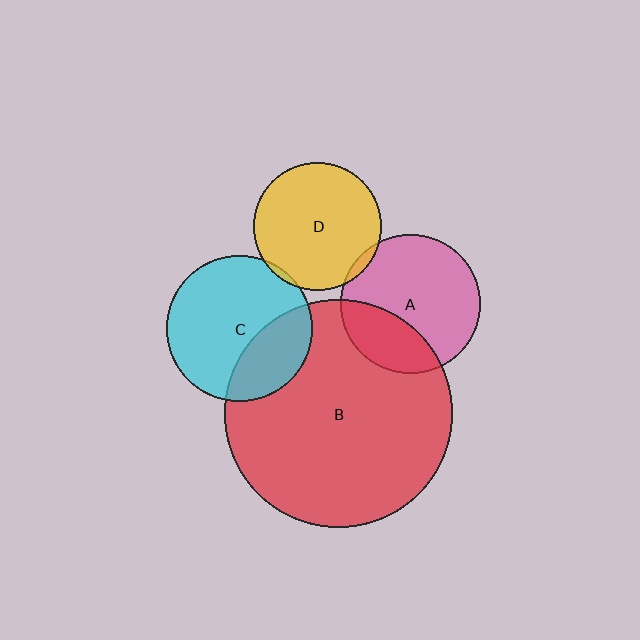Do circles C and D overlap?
Yes.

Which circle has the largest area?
Circle B (red).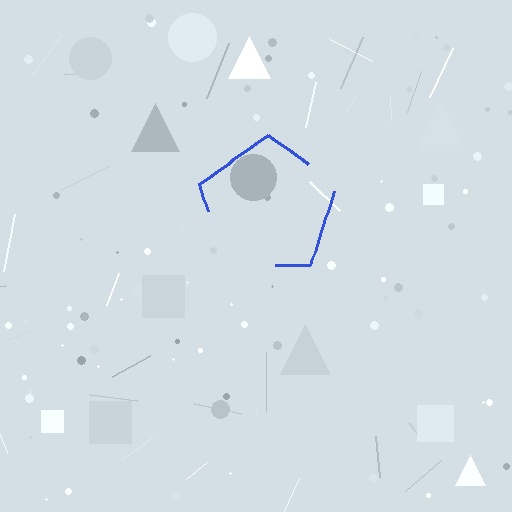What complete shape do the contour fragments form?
The contour fragments form a pentagon.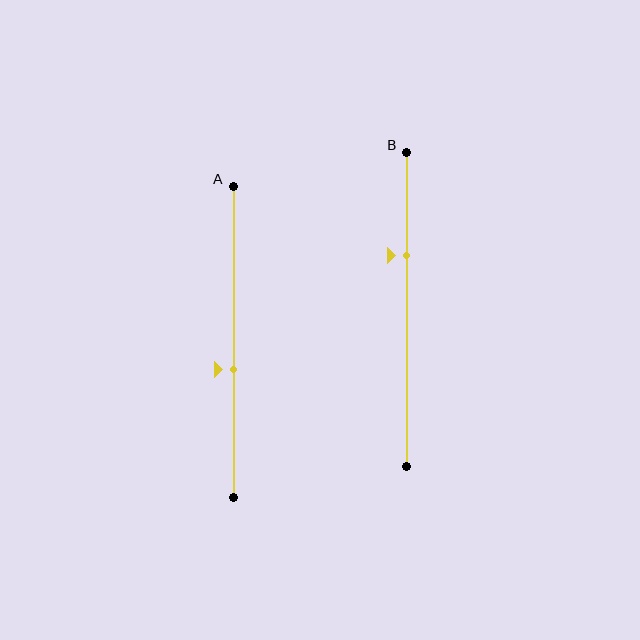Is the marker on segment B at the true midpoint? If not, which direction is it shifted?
No, the marker on segment B is shifted upward by about 17% of the segment length.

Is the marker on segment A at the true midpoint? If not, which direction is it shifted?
No, the marker on segment A is shifted downward by about 9% of the segment length.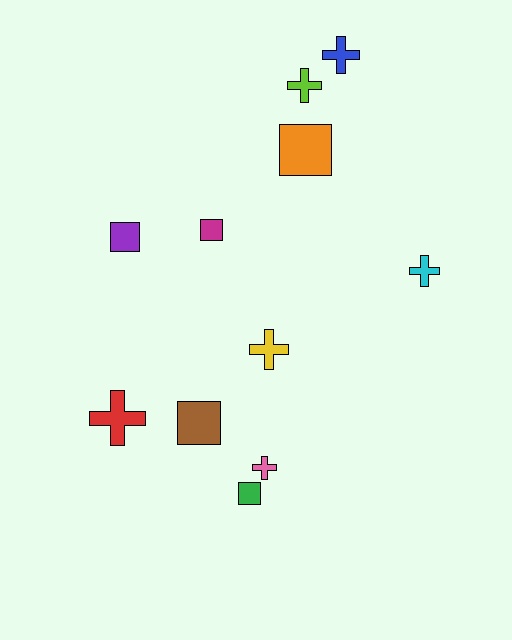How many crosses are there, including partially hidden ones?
There are 6 crosses.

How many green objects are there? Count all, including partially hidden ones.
There is 1 green object.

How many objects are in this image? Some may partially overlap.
There are 11 objects.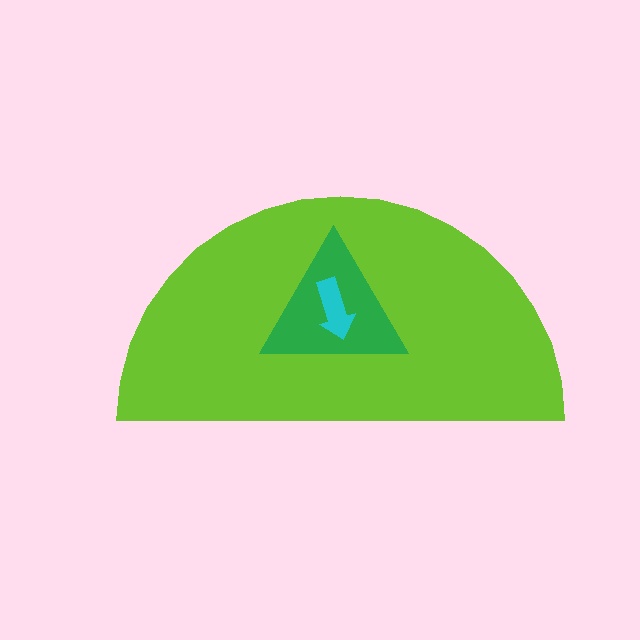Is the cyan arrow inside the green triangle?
Yes.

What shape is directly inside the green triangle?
The cyan arrow.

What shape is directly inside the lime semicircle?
The green triangle.